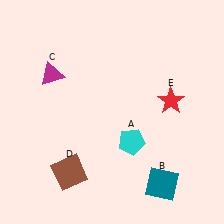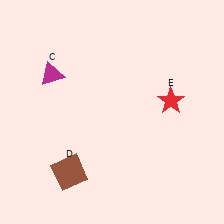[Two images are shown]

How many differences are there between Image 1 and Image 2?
There are 2 differences between the two images.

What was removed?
The teal square (B), the cyan pentagon (A) were removed in Image 2.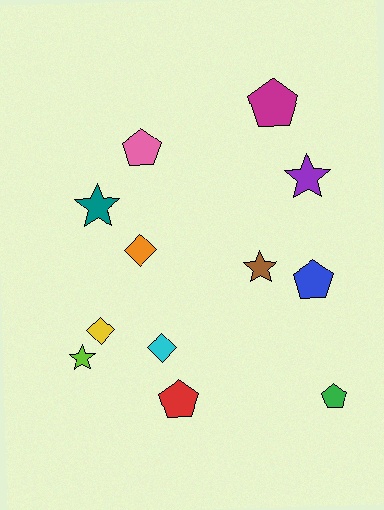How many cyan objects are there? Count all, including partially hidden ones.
There is 1 cyan object.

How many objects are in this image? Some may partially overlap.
There are 12 objects.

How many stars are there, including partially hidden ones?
There are 4 stars.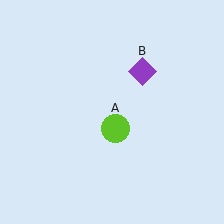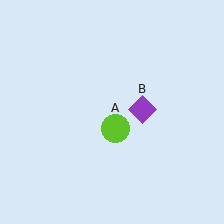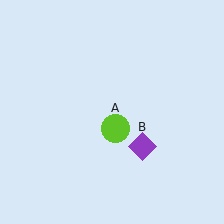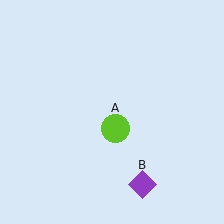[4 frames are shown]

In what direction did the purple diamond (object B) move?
The purple diamond (object B) moved down.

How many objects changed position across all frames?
1 object changed position: purple diamond (object B).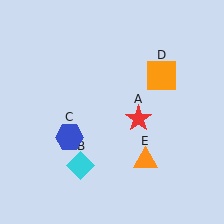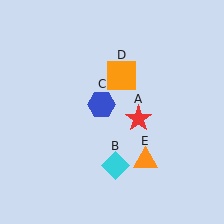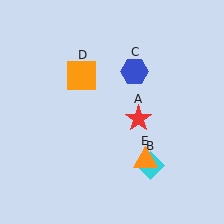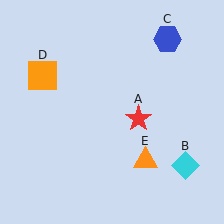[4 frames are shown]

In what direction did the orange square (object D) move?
The orange square (object D) moved left.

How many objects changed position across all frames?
3 objects changed position: cyan diamond (object B), blue hexagon (object C), orange square (object D).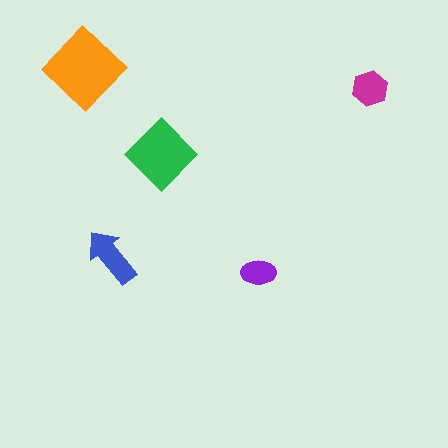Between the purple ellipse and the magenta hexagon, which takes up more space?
The magenta hexagon.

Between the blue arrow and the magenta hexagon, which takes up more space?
The blue arrow.